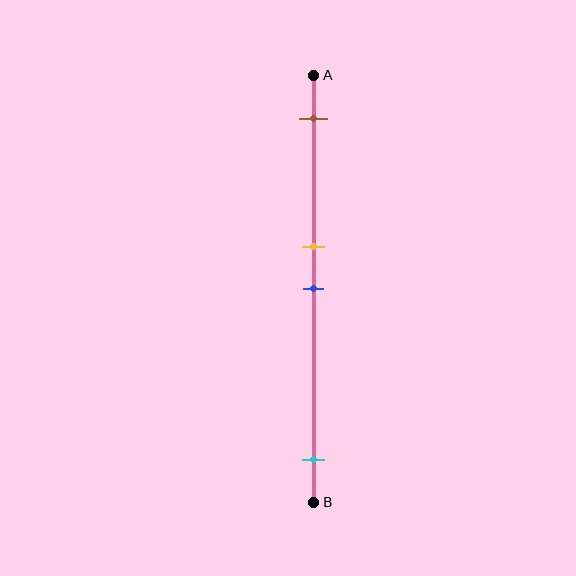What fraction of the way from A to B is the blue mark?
The blue mark is approximately 50% (0.5) of the way from A to B.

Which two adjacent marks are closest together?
The yellow and blue marks are the closest adjacent pair.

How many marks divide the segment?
There are 4 marks dividing the segment.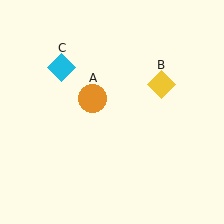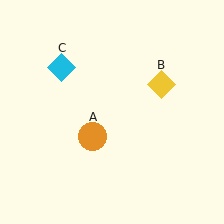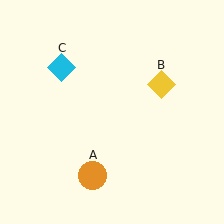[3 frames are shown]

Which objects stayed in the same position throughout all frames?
Yellow diamond (object B) and cyan diamond (object C) remained stationary.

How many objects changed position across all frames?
1 object changed position: orange circle (object A).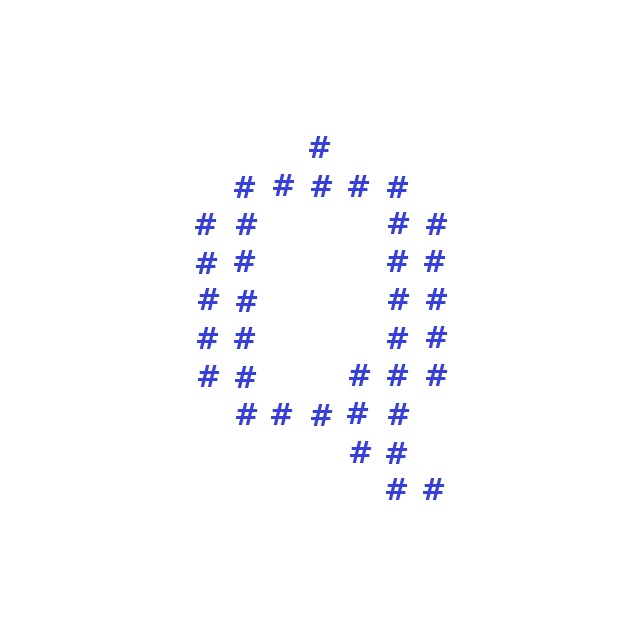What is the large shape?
The large shape is the letter Q.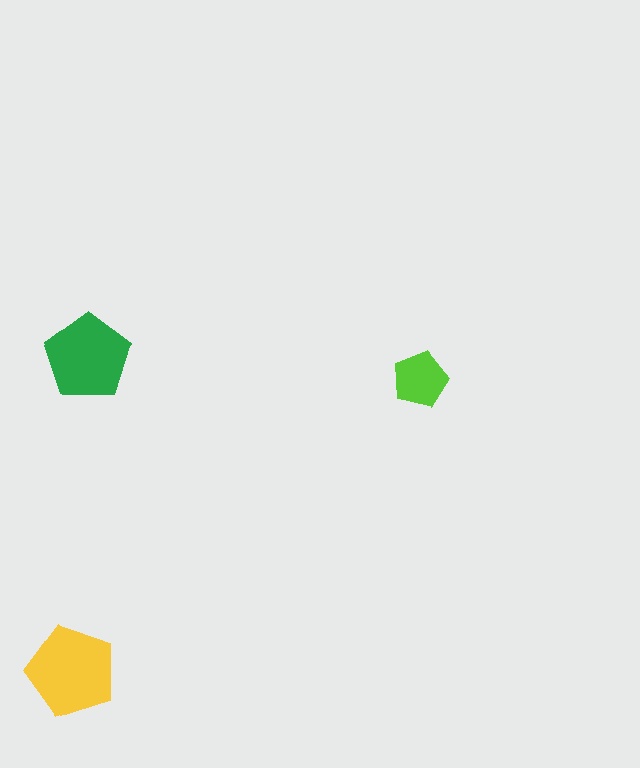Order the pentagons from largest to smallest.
the yellow one, the green one, the lime one.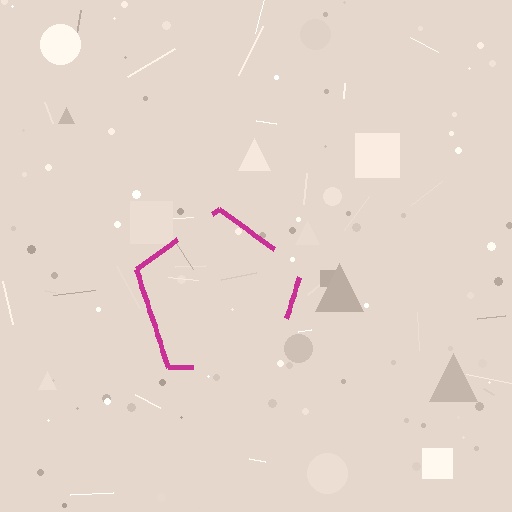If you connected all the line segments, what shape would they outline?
They would outline a pentagon.